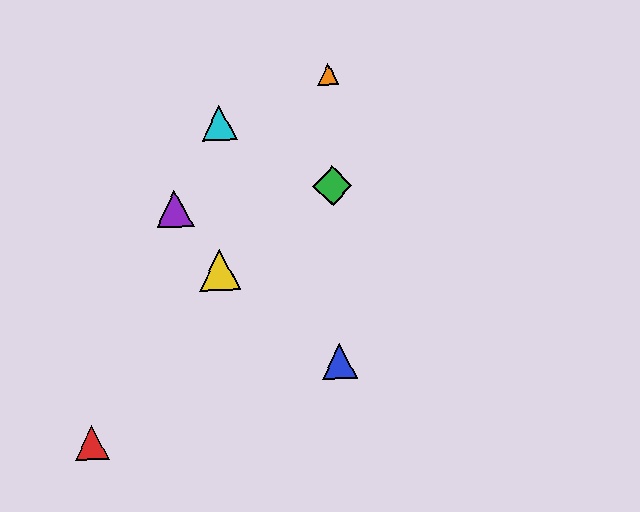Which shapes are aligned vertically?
The blue triangle, the green diamond, the orange triangle are aligned vertically.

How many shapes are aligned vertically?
3 shapes (the blue triangle, the green diamond, the orange triangle) are aligned vertically.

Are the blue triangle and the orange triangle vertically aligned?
Yes, both are at x≈339.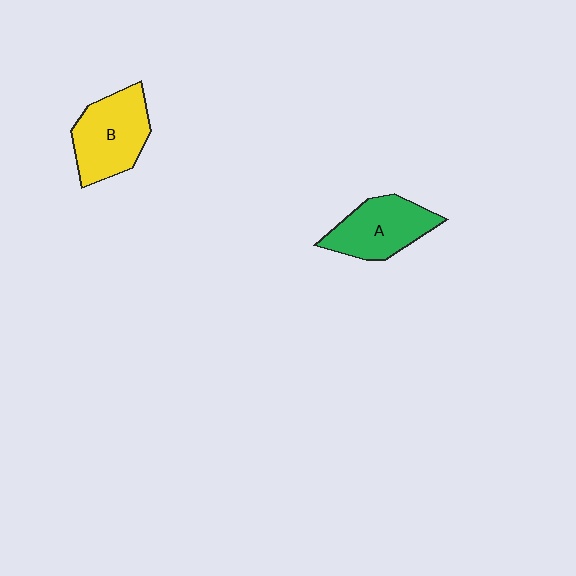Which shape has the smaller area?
Shape A (green).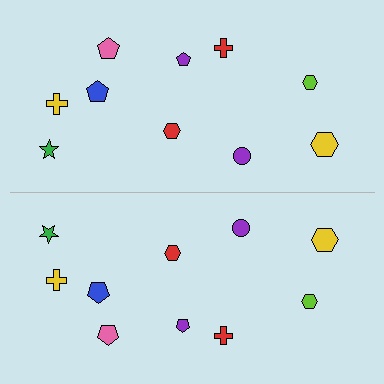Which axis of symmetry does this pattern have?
The pattern has a horizontal axis of symmetry running through the center of the image.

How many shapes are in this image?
There are 20 shapes in this image.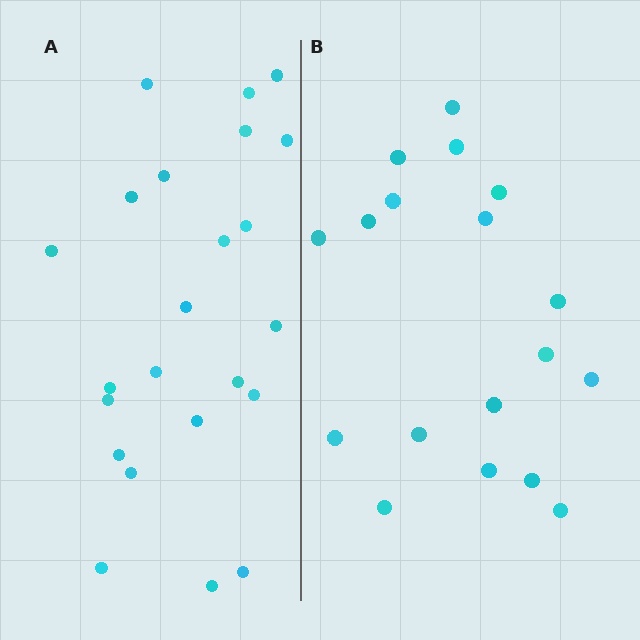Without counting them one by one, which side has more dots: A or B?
Region A (the left region) has more dots.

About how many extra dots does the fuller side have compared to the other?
Region A has about 5 more dots than region B.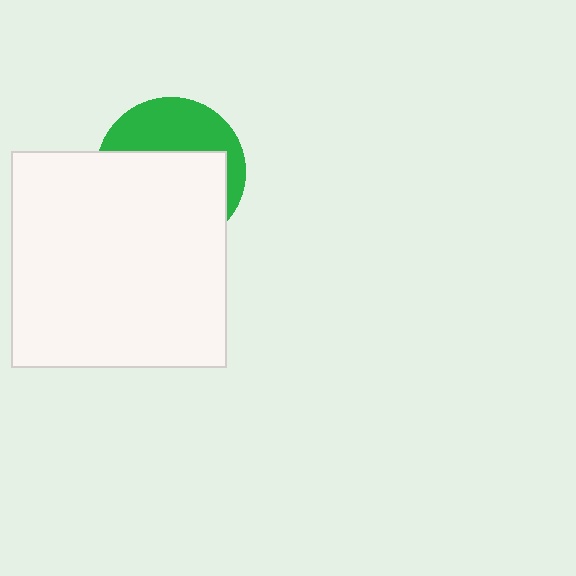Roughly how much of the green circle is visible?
A small part of it is visible (roughly 38%).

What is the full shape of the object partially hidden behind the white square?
The partially hidden object is a green circle.